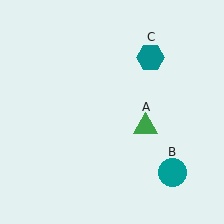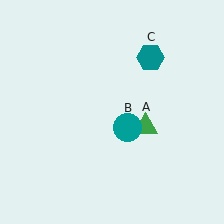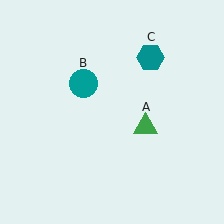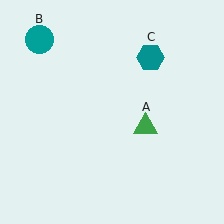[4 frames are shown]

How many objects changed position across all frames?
1 object changed position: teal circle (object B).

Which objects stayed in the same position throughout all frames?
Green triangle (object A) and teal hexagon (object C) remained stationary.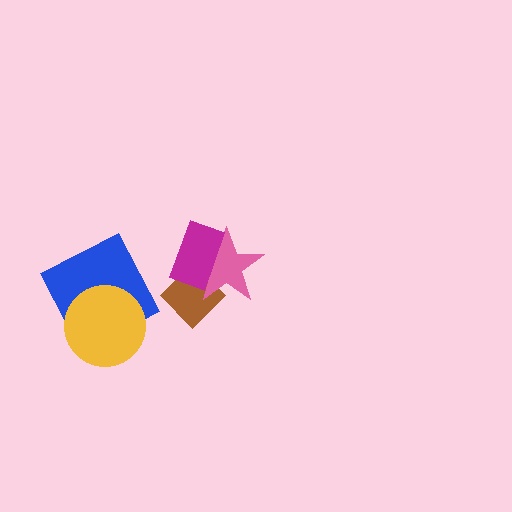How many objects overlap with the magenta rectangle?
2 objects overlap with the magenta rectangle.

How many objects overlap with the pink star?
2 objects overlap with the pink star.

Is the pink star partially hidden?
Yes, it is partially covered by another shape.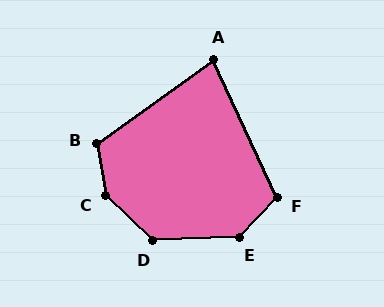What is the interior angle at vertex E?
Approximately 136 degrees (obtuse).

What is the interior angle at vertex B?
Approximately 115 degrees (obtuse).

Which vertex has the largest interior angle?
C, at approximately 144 degrees.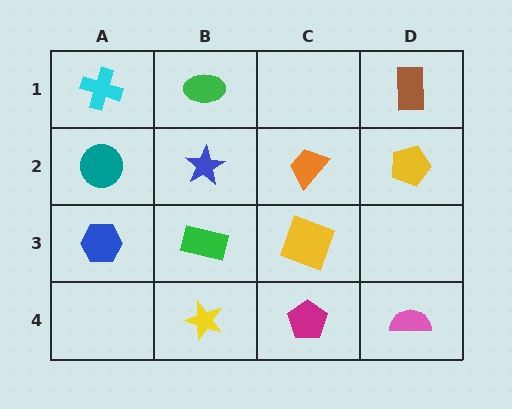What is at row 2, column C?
An orange trapezoid.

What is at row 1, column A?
A cyan cross.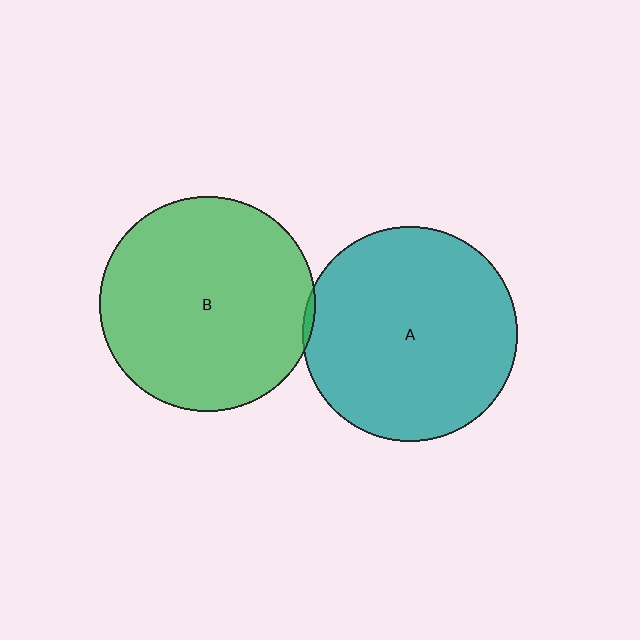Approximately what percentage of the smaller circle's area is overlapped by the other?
Approximately 5%.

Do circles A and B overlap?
Yes.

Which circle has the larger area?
Circle B (green).